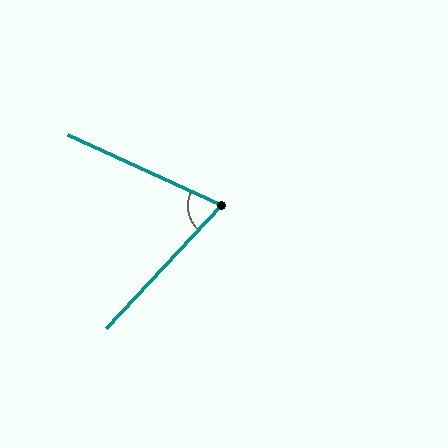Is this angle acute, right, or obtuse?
It is acute.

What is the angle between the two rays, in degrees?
Approximately 72 degrees.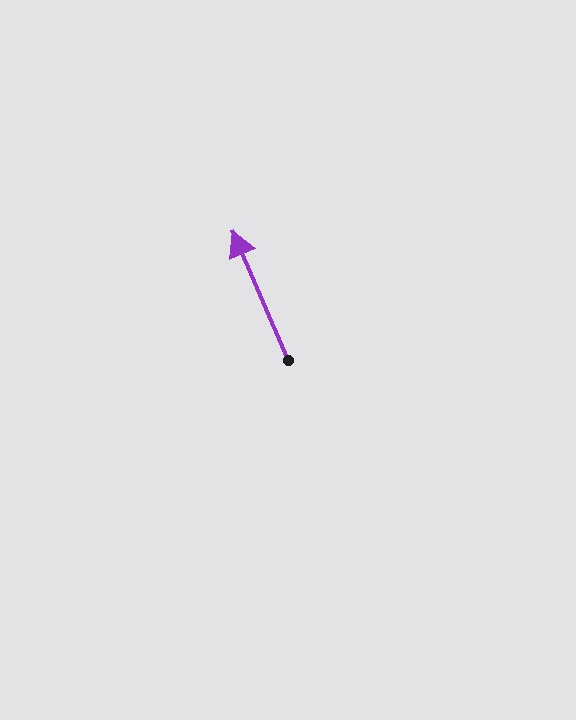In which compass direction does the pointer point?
Northwest.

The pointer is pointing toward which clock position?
Roughly 11 o'clock.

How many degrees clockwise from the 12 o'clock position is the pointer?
Approximately 337 degrees.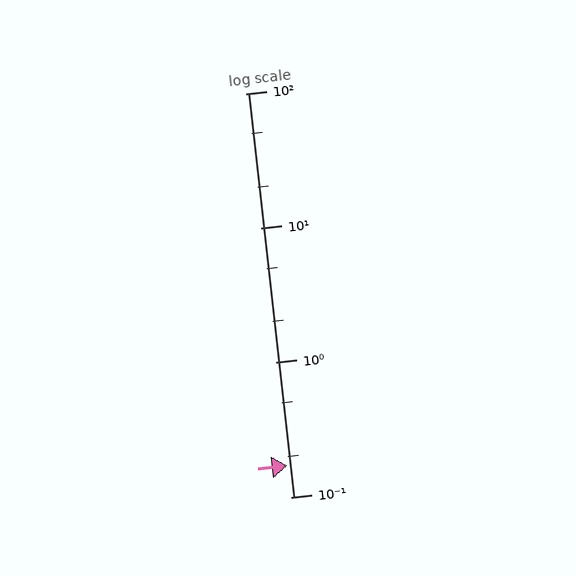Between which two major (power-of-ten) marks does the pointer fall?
The pointer is between 0.1 and 1.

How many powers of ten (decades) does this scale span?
The scale spans 3 decades, from 0.1 to 100.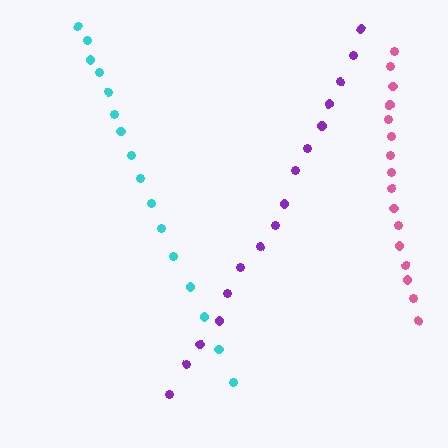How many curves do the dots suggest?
There are 3 distinct paths.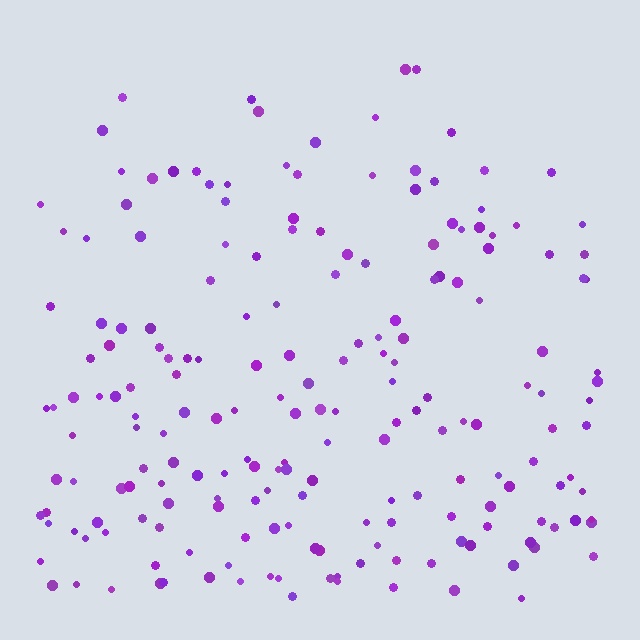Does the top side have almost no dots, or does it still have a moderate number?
Still a moderate number, just noticeably fewer than the bottom.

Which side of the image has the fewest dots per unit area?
The top.